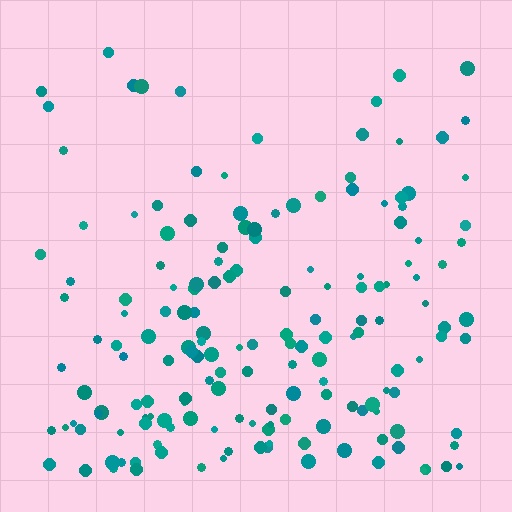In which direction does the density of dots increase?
From top to bottom, with the bottom side densest.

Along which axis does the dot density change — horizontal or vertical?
Vertical.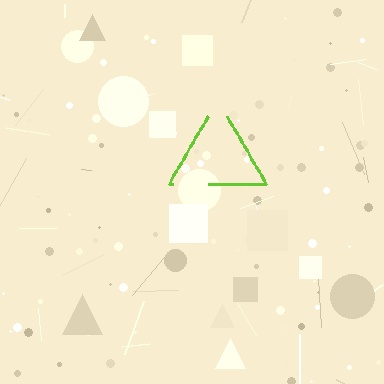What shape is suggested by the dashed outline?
The dashed outline suggests a triangle.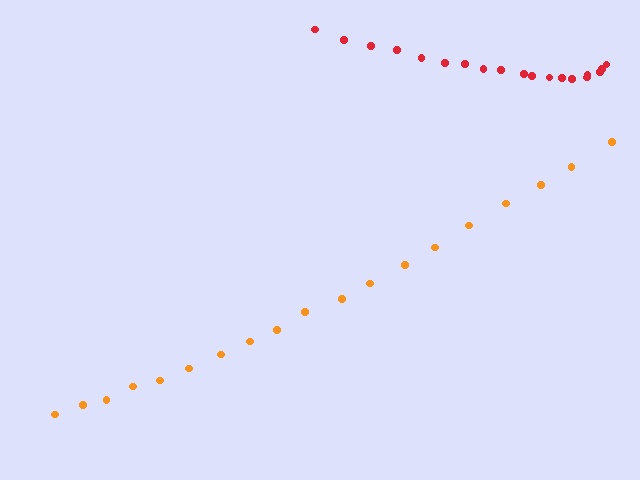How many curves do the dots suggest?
There are 2 distinct paths.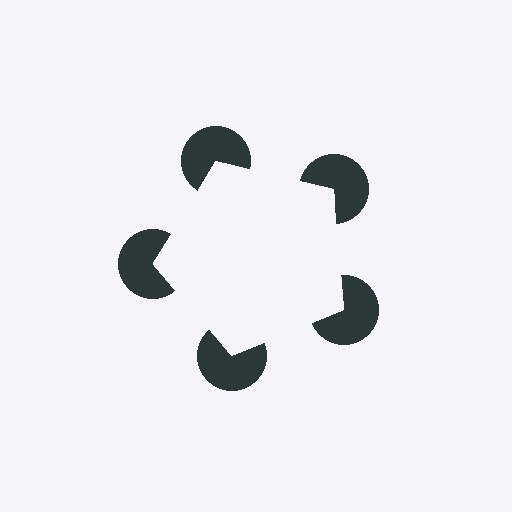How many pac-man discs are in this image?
There are 5 — one at each vertex of the illusory pentagon.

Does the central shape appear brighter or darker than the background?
It typically appears slightly brighter than the background, even though no actual brightness change is drawn.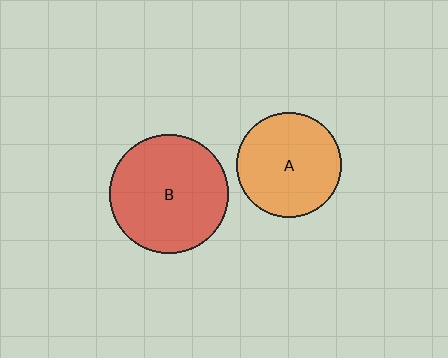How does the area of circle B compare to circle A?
Approximately 1.3 times.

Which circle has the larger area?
Circle B (red).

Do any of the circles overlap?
No, none of the circles overlap.